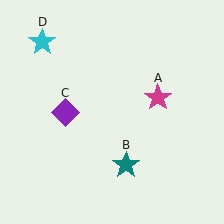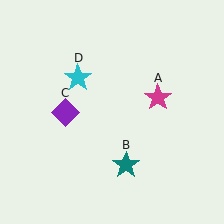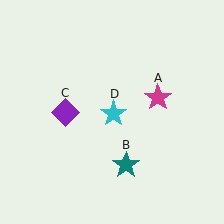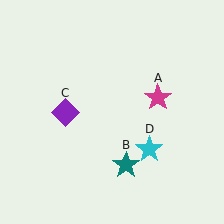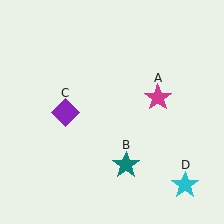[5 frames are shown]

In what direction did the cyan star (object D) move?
The cyan star (object D) moved down and to the right.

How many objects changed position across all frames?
1 object changed position: cyan star (object D).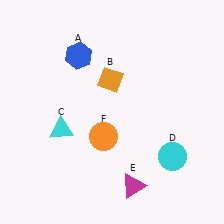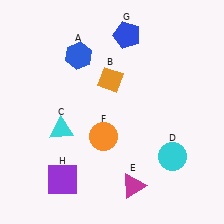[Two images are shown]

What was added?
A blue pentagon (G), a purple square (H) were added in Image 2.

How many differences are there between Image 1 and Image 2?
There are 2 differences between the two images.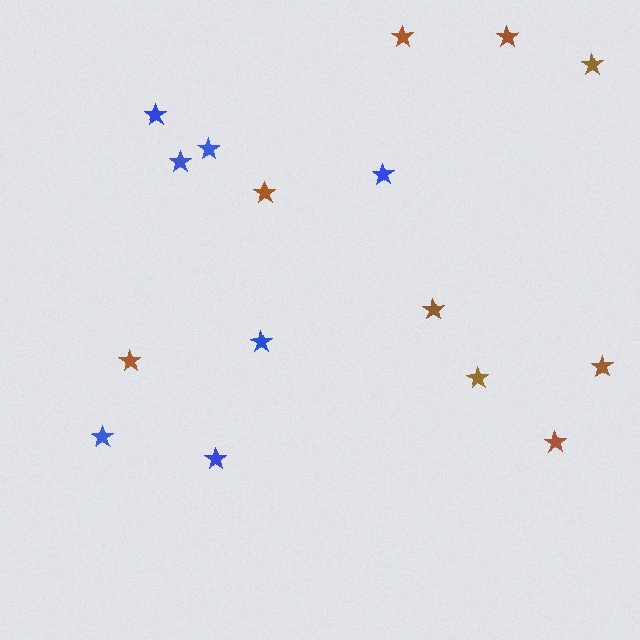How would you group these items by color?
There are 2 groups: one group of brown stars (9) and one group of blue stars (7).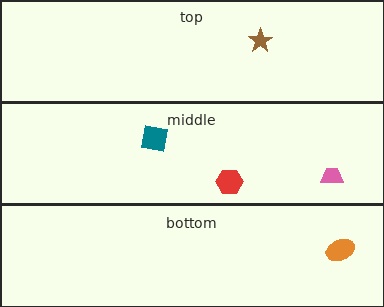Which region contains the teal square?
The middle region.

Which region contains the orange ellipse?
The bottom region.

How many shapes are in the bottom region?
1.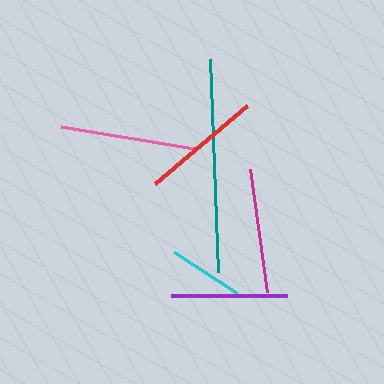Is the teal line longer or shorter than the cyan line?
The teal line is longer than the cyan line.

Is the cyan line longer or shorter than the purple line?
The purple line is longer than the cyan line.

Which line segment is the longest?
The teal line is the longest at approximately 213 pixels.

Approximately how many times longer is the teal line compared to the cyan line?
The teal line is approximately 2.8 times the length of the cyan line.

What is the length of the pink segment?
The pink segment is approximately 135 pixels long.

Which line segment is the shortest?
The cyan line is the shortest at approximately 75 pixels.